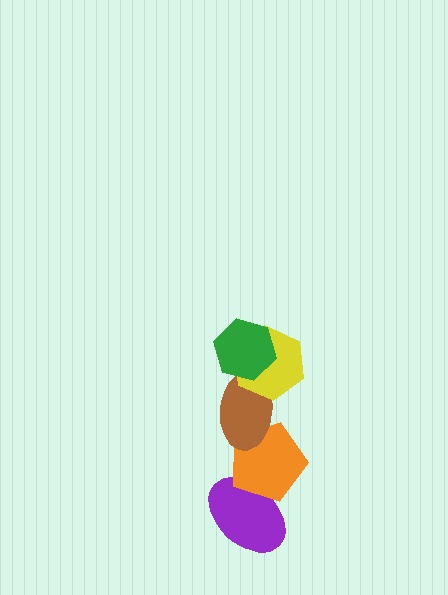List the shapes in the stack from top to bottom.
From top to bottom: the green hexagon, the yellow hexagon, the brown ellipse, the orange pentagon, the purple ellipse.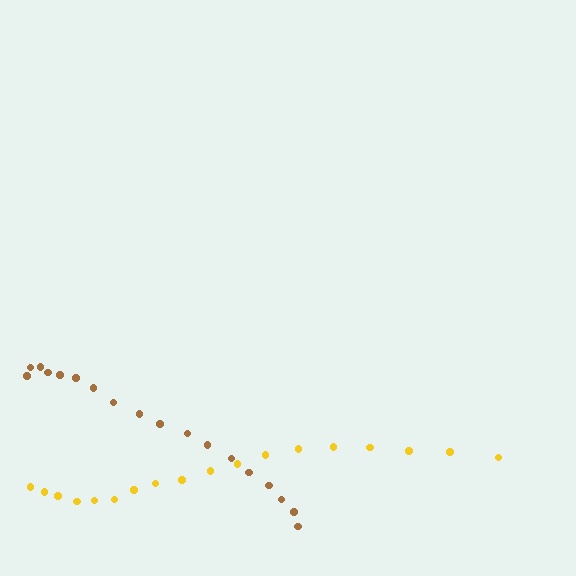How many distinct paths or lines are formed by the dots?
There are 2 distinct paths.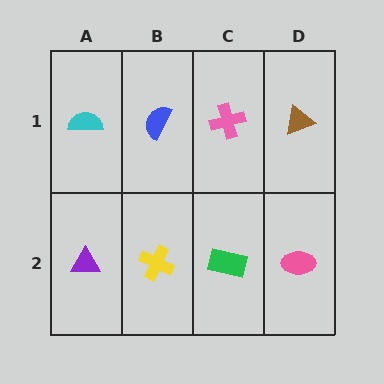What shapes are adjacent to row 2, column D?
A brown triangle (row 1, column D), a green rectangle (row 2, column C).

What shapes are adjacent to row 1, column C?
A green rectangle (row 2, column C), a blue semicircle (row 1, column B), a brown triangle (row 1, column D).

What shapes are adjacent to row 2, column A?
A cyan semicircle (row 1, column A), a yellow cross (row 2, column B).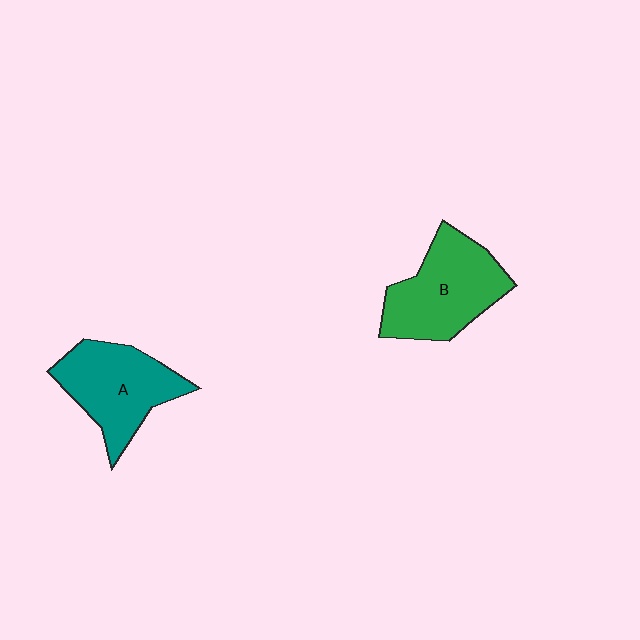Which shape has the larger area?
Shape B (green).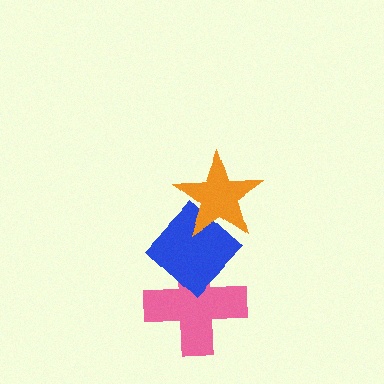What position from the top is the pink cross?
The pink cross is 3rd from the top.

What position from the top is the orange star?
The orange star is 1st from the top.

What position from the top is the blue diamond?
The blue diamond is 2nd from the top.